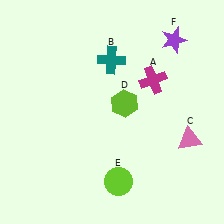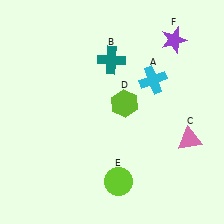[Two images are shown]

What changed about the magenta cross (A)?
In Image 1, A is magenta. In Image 2, it changed to cyan.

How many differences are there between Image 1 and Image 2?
There is 1 difference between the two images.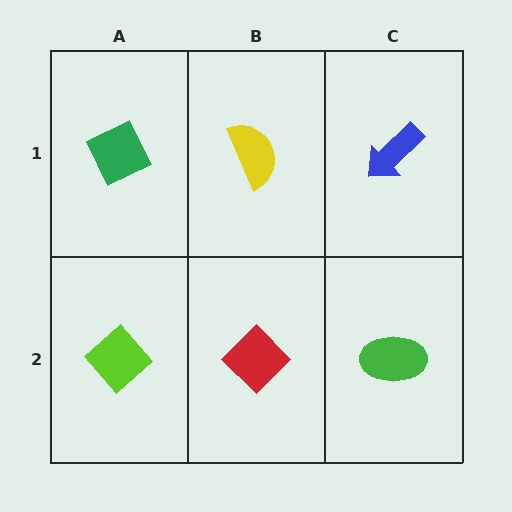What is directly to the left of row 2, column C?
A red diamond.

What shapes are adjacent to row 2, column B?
A yellow semicircle (row 1, column B), a lime diamond (row 2, column A), a green ellipse (row 2, column C).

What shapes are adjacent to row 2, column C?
A blue arrow (row 1, column C), a red diamond (row 2, column B).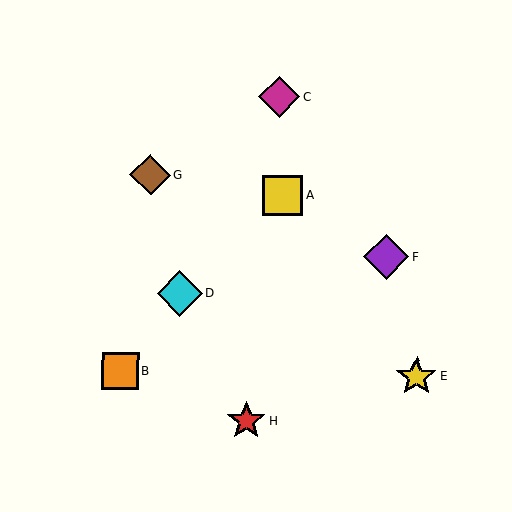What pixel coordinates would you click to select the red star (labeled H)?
Click at (247, 420) to select the red star H.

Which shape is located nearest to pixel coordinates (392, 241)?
The purple diamond (labeled F) at (386, 256) is nearest to that location.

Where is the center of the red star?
The center of the red star is at (247, 420).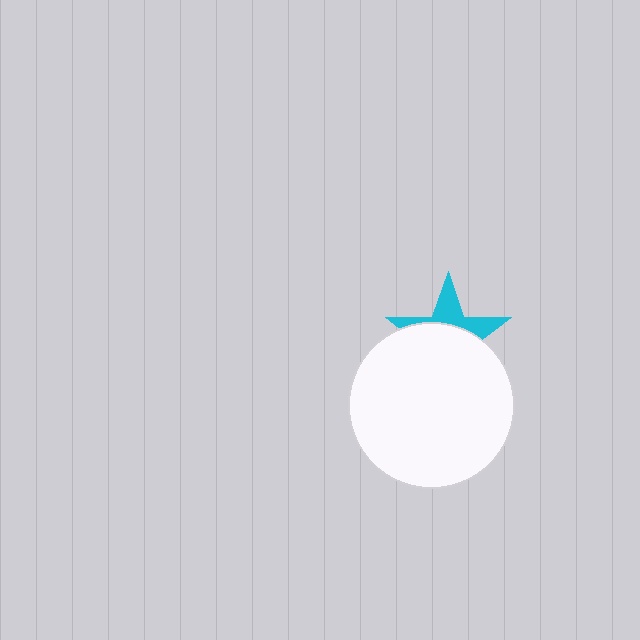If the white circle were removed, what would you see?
You would see the complete cyan star.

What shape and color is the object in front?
The object in front is a white circle.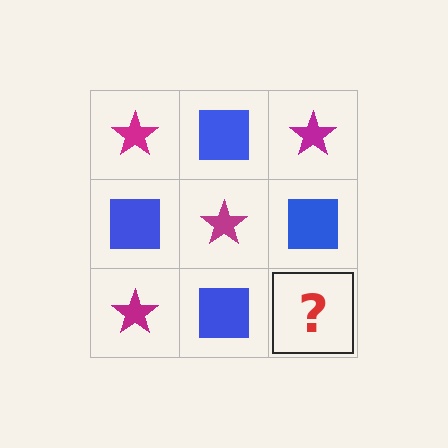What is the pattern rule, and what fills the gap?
The rule is that it alternates magenta star and blue square in a checkerboard pattern. The gap should be filled with a magenta star.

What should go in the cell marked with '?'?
The missing cell should contain a magenta star.